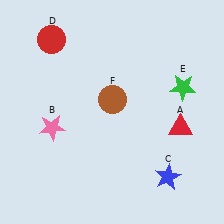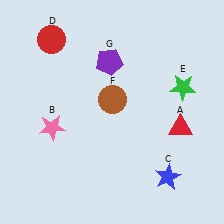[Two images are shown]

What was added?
A purple pentagon (G) was added in Image 2.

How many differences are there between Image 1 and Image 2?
There is 1 difference between the two images.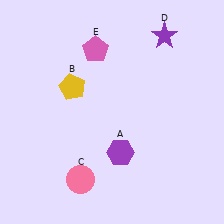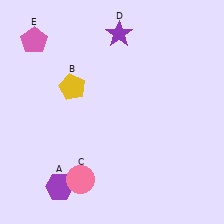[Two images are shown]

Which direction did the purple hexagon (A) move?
The purple hexagon (A) moved left.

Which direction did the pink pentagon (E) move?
The pink pentagon (E) moved left.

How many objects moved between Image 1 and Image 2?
3 objects moved between the two images.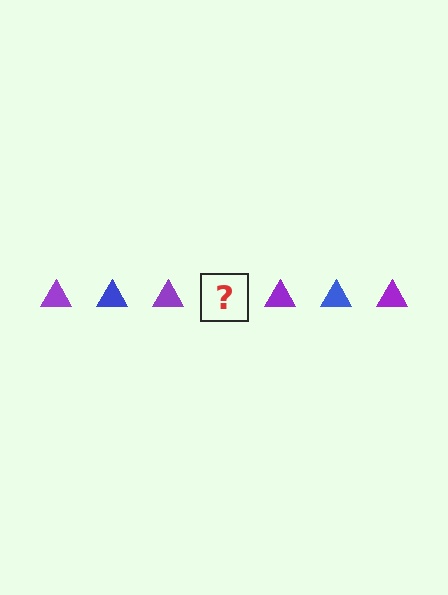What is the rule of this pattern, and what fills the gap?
The rule is that the pattern cycles through purple, blue triangles. The gap should be filled with a blue triangle.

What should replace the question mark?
The question mark should be replaced with a blue triangle.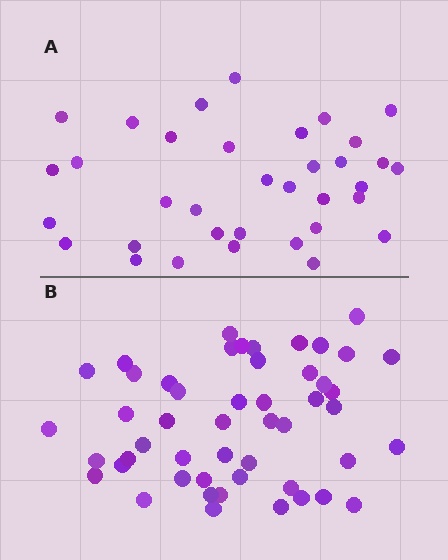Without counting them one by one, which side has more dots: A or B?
Region B (the bottom region) has more dots.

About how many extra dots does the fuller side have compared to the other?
Region B has approximately 15 more dots than region A.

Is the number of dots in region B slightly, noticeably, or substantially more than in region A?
Region B has noticeably more, but not dramatically so. The ratio is roughly 1.4 to 1.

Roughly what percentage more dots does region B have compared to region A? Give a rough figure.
About 45% more.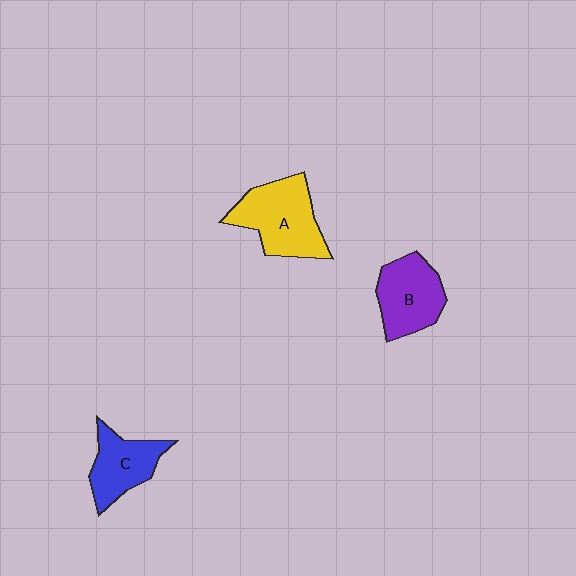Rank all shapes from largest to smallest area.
From largest to smallest: A (yellow), B (purple), C (blue).